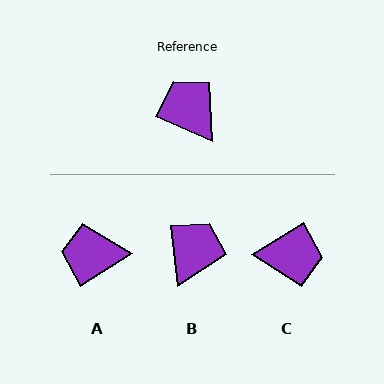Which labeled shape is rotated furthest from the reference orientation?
C, about 125 degrees away.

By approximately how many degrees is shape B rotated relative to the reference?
Approximately 60 degrees clockwise.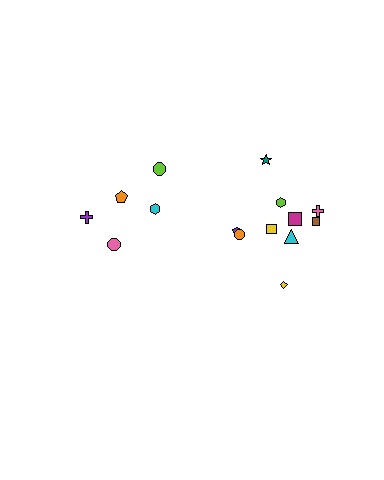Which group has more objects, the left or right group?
The right group.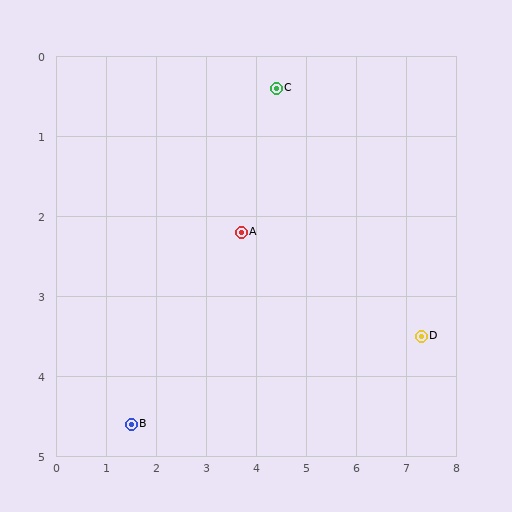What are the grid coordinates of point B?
Point B is at approximately (1.5, 4.6).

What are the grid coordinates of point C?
Point C is at approximately (4.4, 0.4).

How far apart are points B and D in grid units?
Points B and D are about 5.9 grid units apart.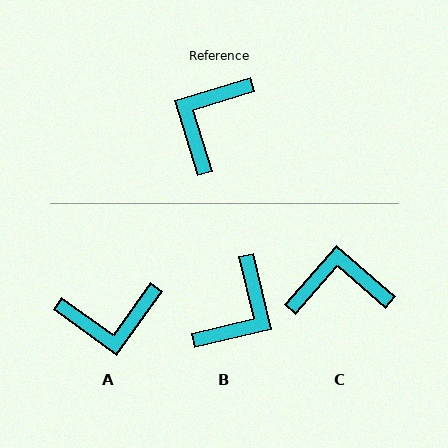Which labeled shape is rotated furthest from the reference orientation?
B, about 176 degrees away.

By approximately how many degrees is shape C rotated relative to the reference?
Approximately 58 degrees clockwise.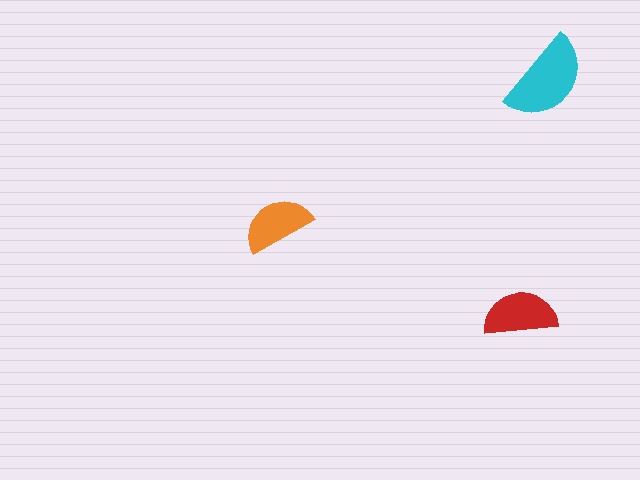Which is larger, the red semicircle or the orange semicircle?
The red one.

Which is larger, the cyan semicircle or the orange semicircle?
The cyan one.